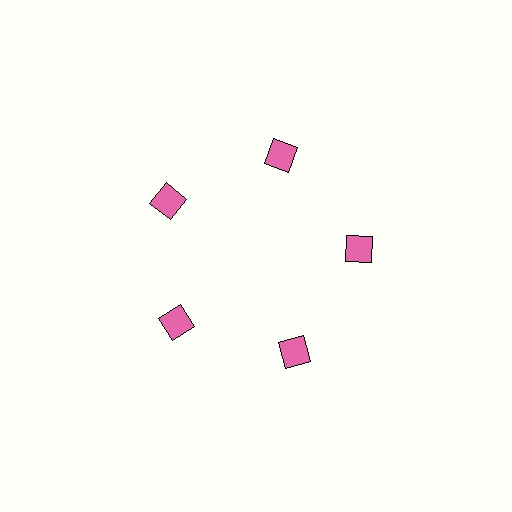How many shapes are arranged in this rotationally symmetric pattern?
There are 5 shapes, arranged in 5 groups of 1.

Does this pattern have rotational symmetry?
Yes, this pattern has 5-fold rotational symmetry. It looks the same after rotating 72 degrees around the center.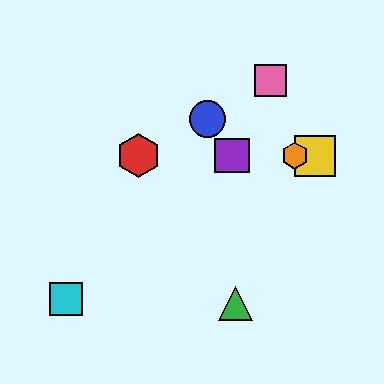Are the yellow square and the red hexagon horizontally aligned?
Yes, both are at y≈156.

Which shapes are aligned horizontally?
The red hexagon, the yellow square, the purple square, the orange hexagon are aligned horizontally.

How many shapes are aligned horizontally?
4 shapes (the red hexagon, the yellow square, the purple square, the orange hexagon) are aligned horizontally.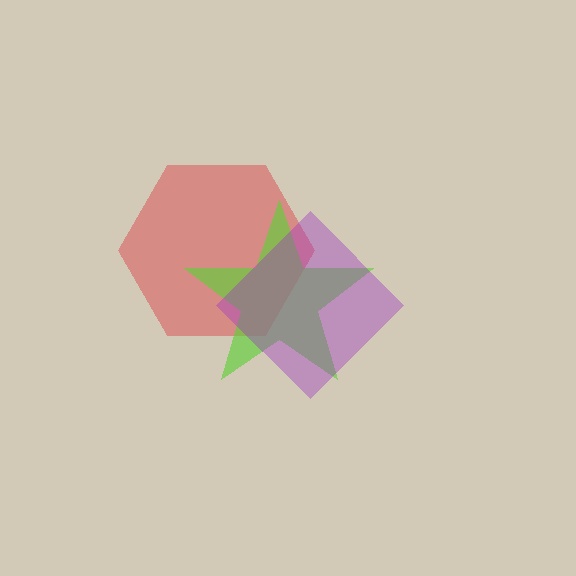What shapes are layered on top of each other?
The layered shapes are: a red hexagon, a lime star, a purple diamond.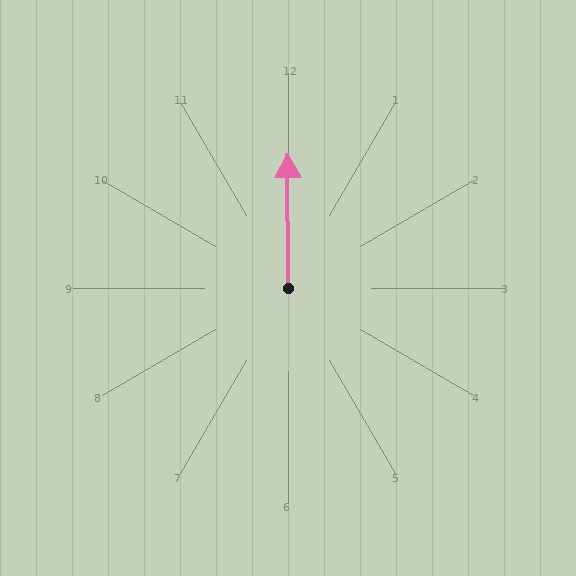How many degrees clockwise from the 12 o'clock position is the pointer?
Approximately 360 degrees.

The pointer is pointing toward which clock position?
Roughly 12 o'clock.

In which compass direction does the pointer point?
North.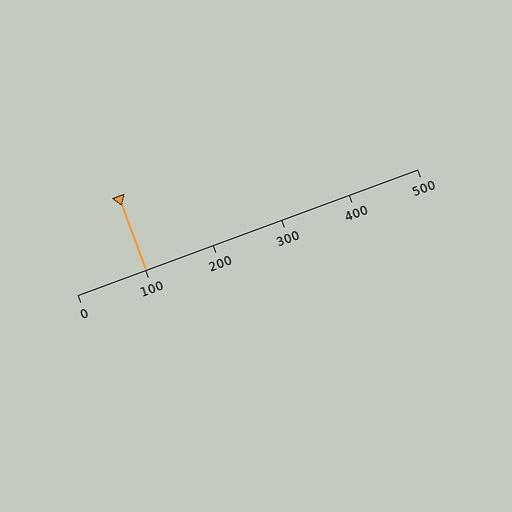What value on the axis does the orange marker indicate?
The marker indicates approximately 100.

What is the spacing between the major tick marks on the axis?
The major ticks are spaced 100 apart.